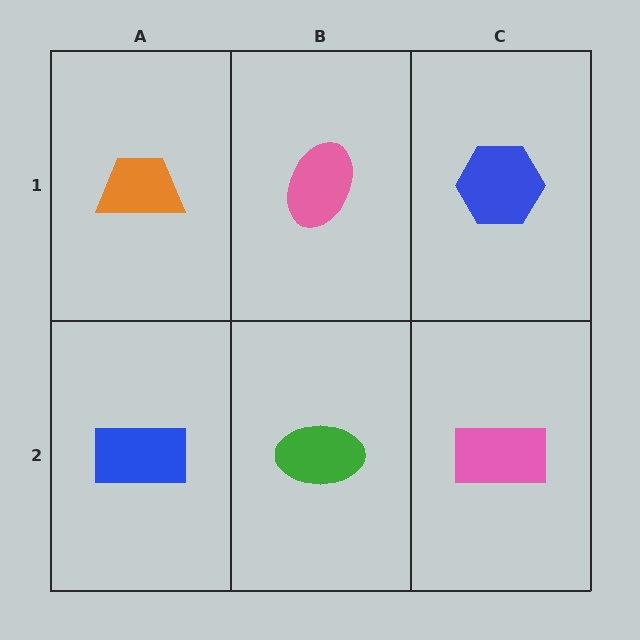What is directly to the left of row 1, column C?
A pink ellipse.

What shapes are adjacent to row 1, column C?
A pink rectangle (row 2, column C), a pink ellipse (row 1, column B).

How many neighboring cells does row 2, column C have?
2.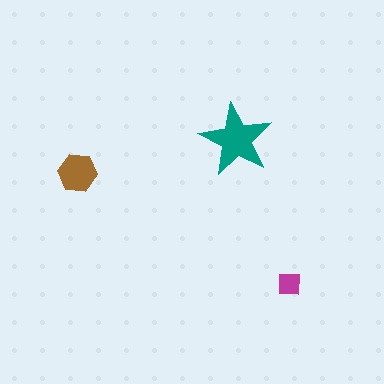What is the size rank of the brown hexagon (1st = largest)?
2nd.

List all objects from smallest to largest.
The magenta square, the brown hexagon, the teal star.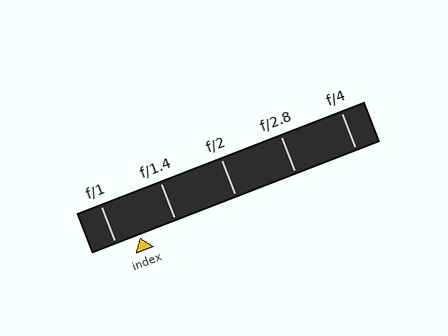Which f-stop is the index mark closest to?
The index mark is closest to f/1.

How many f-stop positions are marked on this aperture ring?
There are 5 f-stop positions marked.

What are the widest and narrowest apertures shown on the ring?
The widest aperture shown is f/1 and the narrowest is f/4.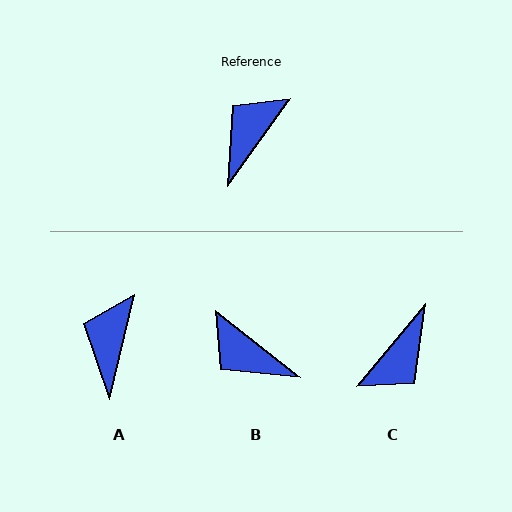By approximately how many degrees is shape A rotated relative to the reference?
Approximately 23 degrees counter-clockwise.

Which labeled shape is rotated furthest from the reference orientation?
C, about 176 degrees away.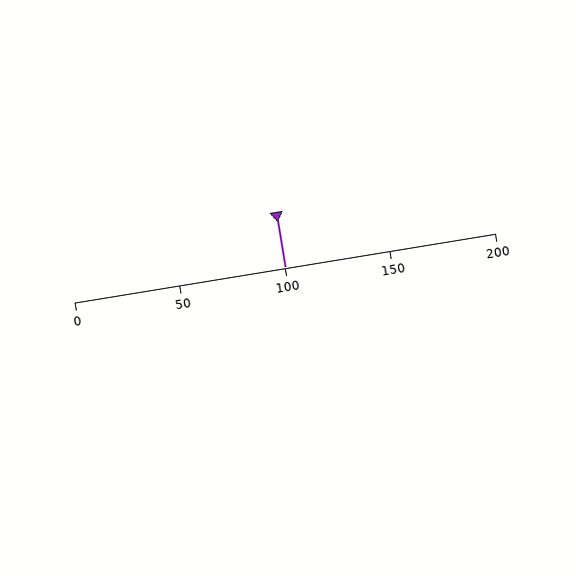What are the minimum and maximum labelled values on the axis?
The axis runs from 0 to 200.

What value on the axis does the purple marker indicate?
The marker indicates approximately 100.